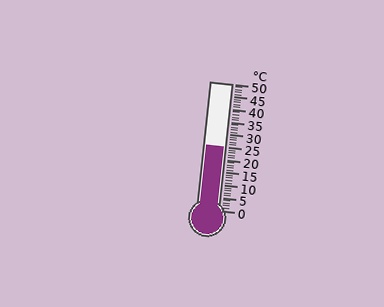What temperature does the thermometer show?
The thermometer shows approximately 25°C.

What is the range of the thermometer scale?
The thermometer scale ranges from 0°C to 50°C.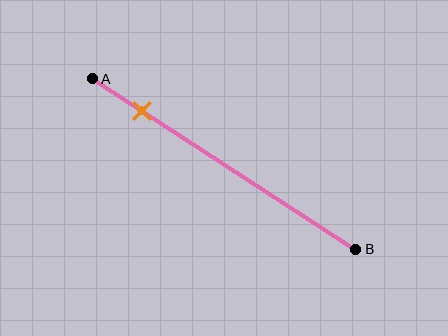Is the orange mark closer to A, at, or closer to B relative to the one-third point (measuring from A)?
The orange mark is closer to point A than the one-third point of segment AB.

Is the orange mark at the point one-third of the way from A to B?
No, the mark is at about 20% from A, not at the 33% one-third point.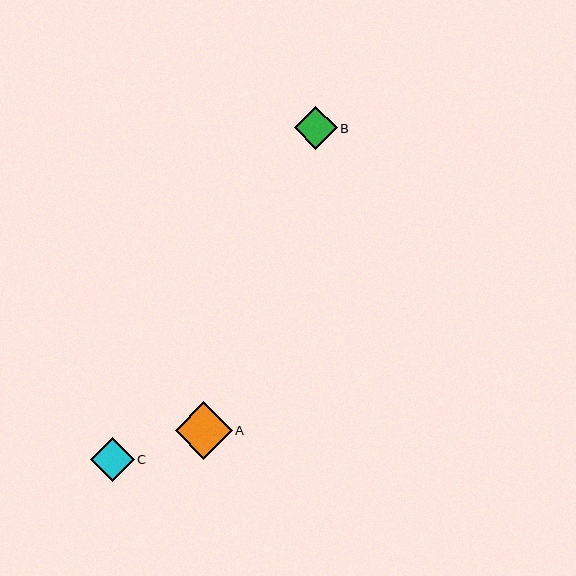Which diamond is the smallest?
Diamond B is the smallest with a size of approximately 43 pixels.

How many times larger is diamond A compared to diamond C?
Diamond A is approximately 1.3 times the size of diamond C.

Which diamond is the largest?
Diamond A is the largest with a size of approximately 57 pixels.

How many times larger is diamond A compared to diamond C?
Diamond A is approximately 1.3 times the size of diamond C.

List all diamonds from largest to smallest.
From largest to smallest: A, C, B.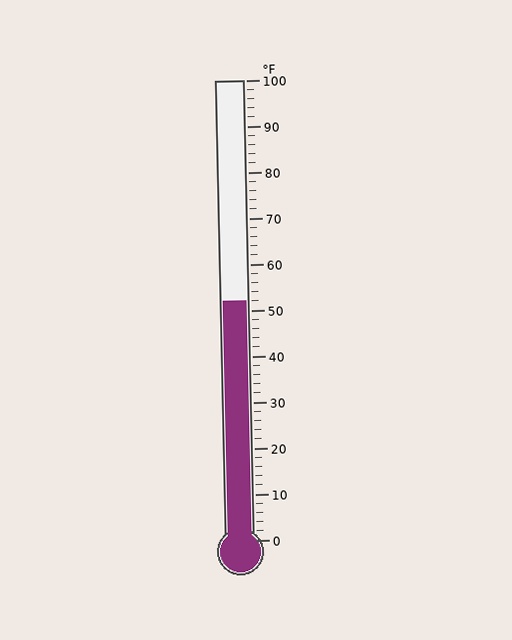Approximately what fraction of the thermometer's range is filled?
The thermometer is filled to approximately 50% of its range.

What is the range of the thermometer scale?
The thermometer scale ranges from 0°F to 100°F.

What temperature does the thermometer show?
The thermometer shows approximately 52°F.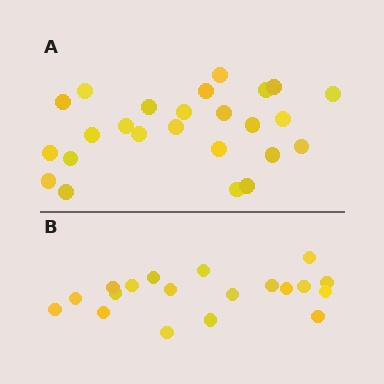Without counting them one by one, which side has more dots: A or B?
Region A (the top region) has more dots.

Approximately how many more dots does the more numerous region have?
Region A has about 6 more dots than region B.